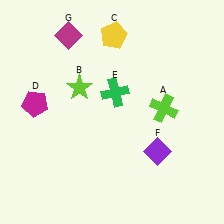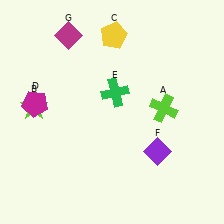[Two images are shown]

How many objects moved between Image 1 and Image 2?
1 object moved between the two images.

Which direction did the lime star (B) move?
The lime star (B) moved left.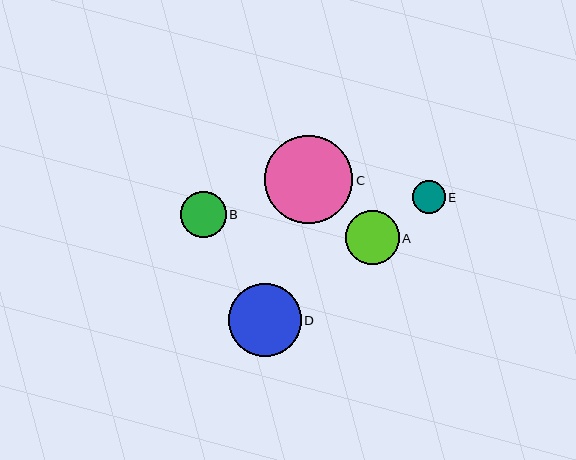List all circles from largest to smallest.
From largest to smallest: C, D, A, B, E.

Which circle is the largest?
Circle C is the largest with a size of approximately 88 pixels.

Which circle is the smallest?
Circle E is the smallest with a size of approximately 33 pixels.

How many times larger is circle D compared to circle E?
Circle D is approximately 2.2 times the size of circle E.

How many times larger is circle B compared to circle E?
Circle B is approximately 1.4 times the size of circle E.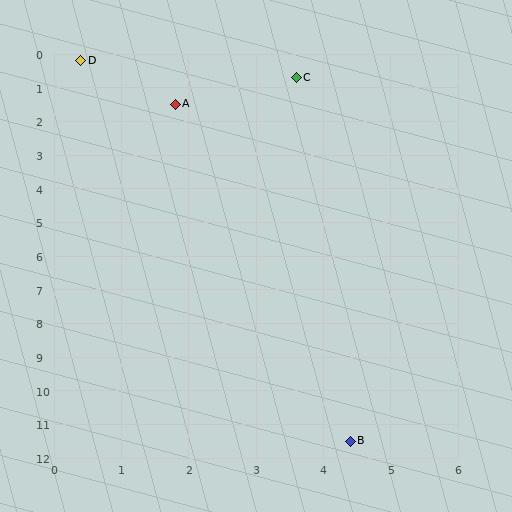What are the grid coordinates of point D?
Point D is at approximately (0.4, 0.2).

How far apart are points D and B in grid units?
Points D and B are about 12.0 grid units apart.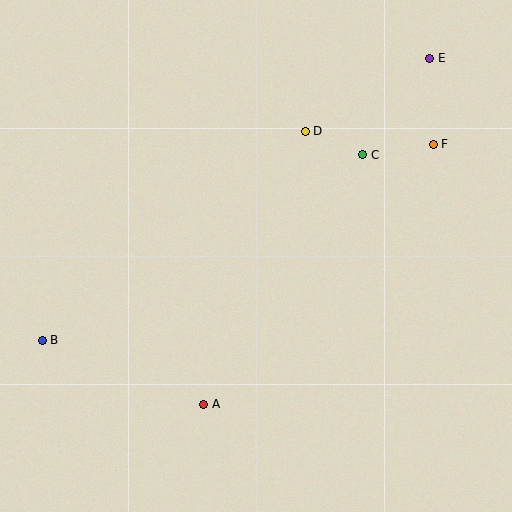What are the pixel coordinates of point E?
Point E is at (430, 58).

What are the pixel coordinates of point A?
Point A is at (204, 404).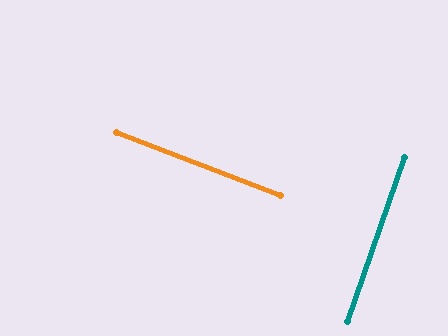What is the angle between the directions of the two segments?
Approximately 88 degrees.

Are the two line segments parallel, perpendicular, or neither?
Perpendicular — they meet at approximately 88°.